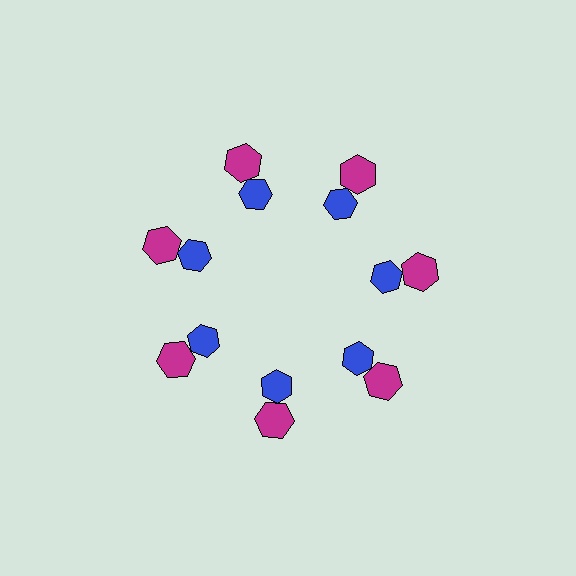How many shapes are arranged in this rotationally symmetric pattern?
There are 14 shapes, arranged in 7 groups of 2.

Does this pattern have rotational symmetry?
Yes, this pattern has 7-fold rotational symmetry. It looks the same after rotating 51 degrees around the center.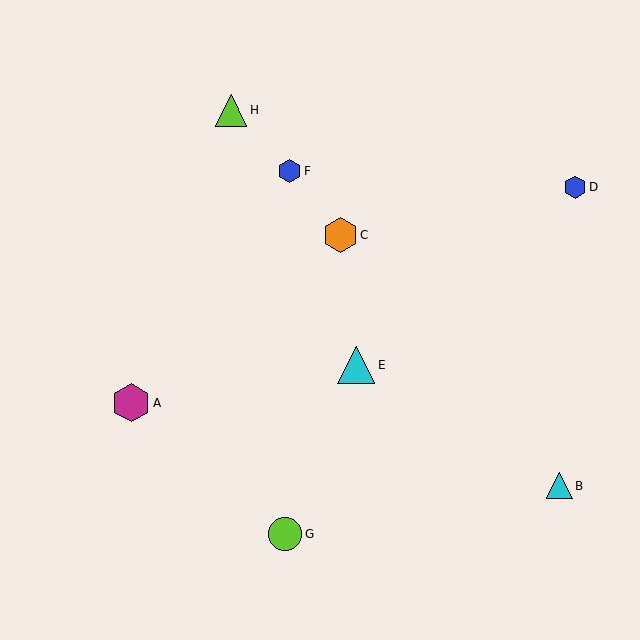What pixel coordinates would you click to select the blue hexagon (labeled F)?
Click at (289, 171) to select the blue hexagon F.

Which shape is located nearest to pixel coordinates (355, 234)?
The orange hexagon (labeled C) at (340, 235) is nearest to that location.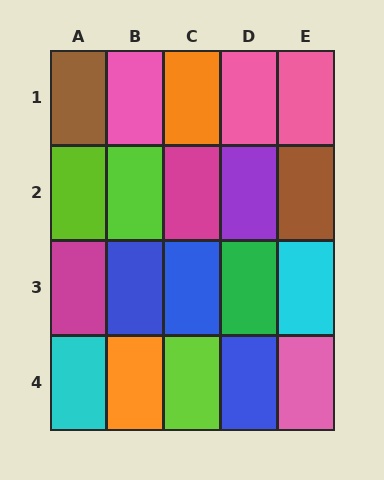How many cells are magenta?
2 cells are magenta.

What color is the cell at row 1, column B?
Pink.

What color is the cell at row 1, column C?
Orange.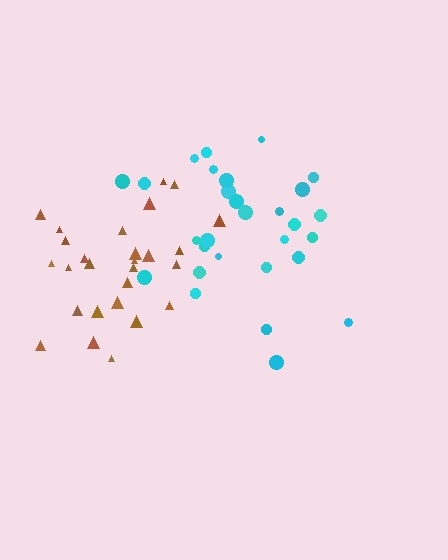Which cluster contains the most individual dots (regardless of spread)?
Cyan (29).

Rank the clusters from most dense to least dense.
brown, cyan.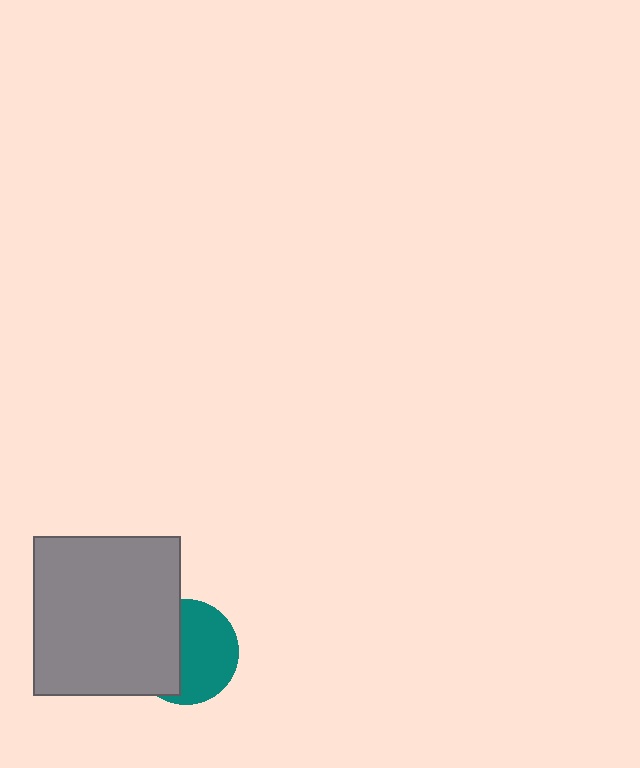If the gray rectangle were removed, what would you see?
You would see the complete teal circle.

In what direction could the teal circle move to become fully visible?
The teal circle could move right. That would shift it out from behind the gray rectangle entirely.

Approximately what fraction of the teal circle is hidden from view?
Roughly 43% of the teal circle is hidden behind the gray rectangle.